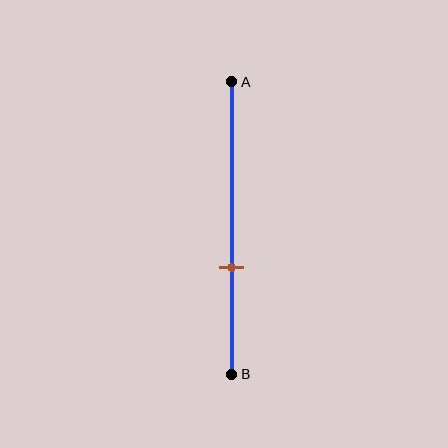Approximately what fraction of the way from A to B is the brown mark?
The brown mark is approximately 65% of the way from A to B.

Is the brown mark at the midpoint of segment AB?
No, the mark is at about 65% from A, not at the 50% midpoint.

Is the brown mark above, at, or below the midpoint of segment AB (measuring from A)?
The brown mark is below the midpoint of segment AB.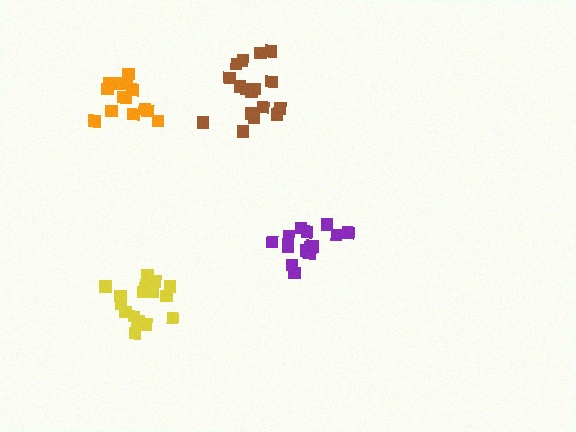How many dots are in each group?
Group 1: 17 dots, Group 2: 15 dots, Group 3: 16 dots, Group 4: 14 dots (62 total).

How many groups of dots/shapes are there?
There are 4 groups.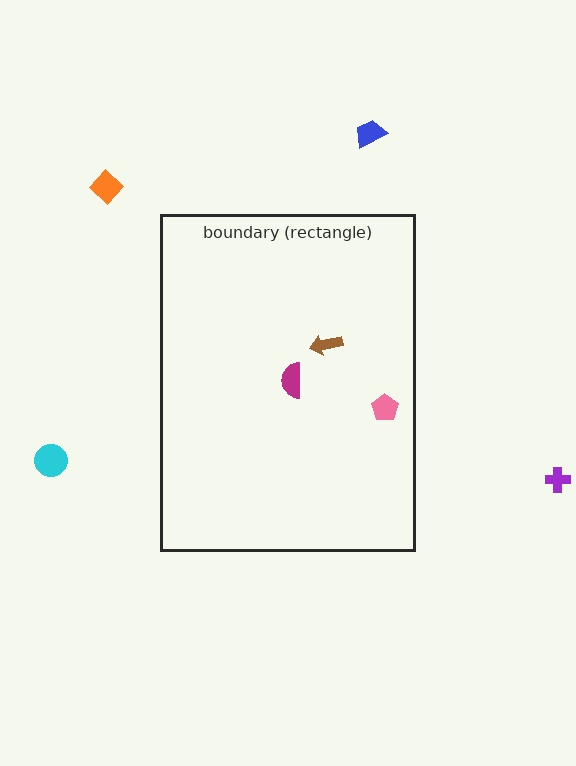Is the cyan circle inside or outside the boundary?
Outside.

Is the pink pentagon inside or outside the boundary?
Inside.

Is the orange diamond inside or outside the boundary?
Outside.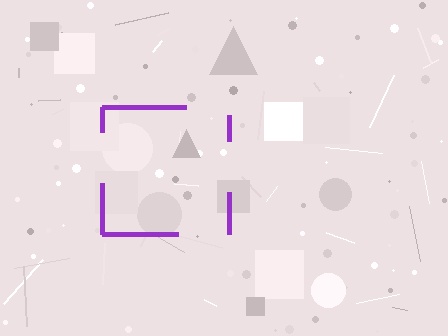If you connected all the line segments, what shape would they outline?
They would outline a square.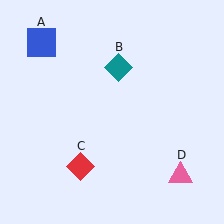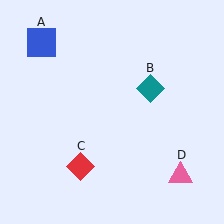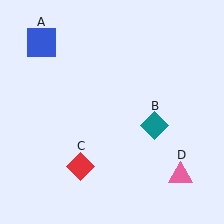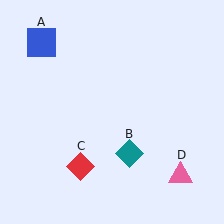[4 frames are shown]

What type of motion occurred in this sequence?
The teal diamond (object B) rotated clockwise around the center of the scene.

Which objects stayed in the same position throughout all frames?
Blue square (object A) and red diamond (object C) and pink triangle (object D) remained stationary.